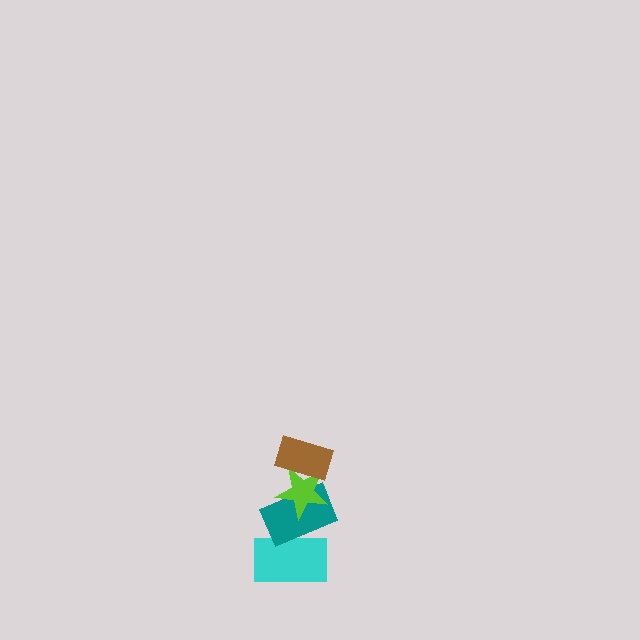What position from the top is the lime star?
The lime star is 2nd from the top.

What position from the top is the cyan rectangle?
The cyan rectangle is 4th from the top.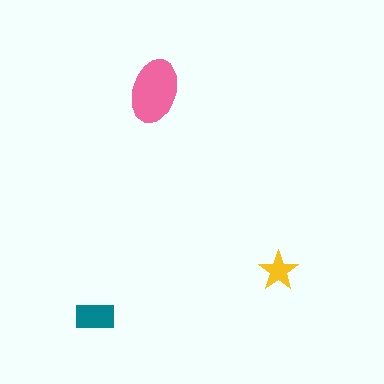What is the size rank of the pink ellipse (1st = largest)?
1st.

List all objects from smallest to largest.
The yellow star, the teal rectangle, the pink ellipse.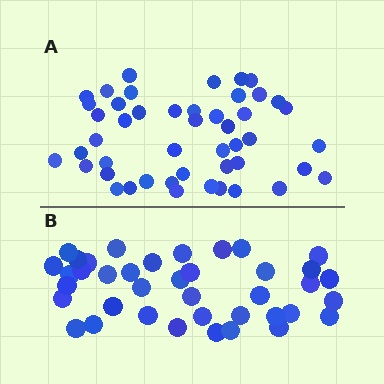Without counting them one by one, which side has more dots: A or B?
Region A (the top region) has more dots.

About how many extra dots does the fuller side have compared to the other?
Region A has roughly 8 or so more dots than region B.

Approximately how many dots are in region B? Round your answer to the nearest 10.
About 40 dots. (The exact count is 39, which rounds to 40.)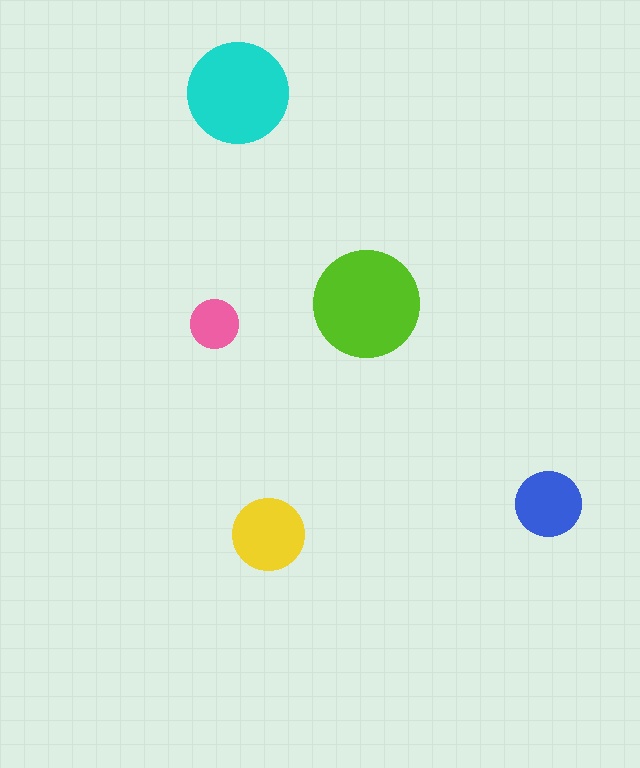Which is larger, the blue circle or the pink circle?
The blue one.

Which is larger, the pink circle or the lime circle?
The lime one.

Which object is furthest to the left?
The pink circle is leftmost.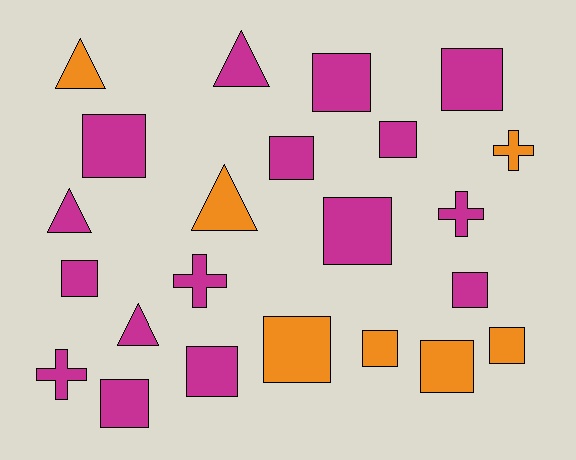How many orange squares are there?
There are 4 orange squares.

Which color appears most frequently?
Magenta, with 16 objects.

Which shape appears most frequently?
Square, with 14 objects.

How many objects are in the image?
There are 23 objects.